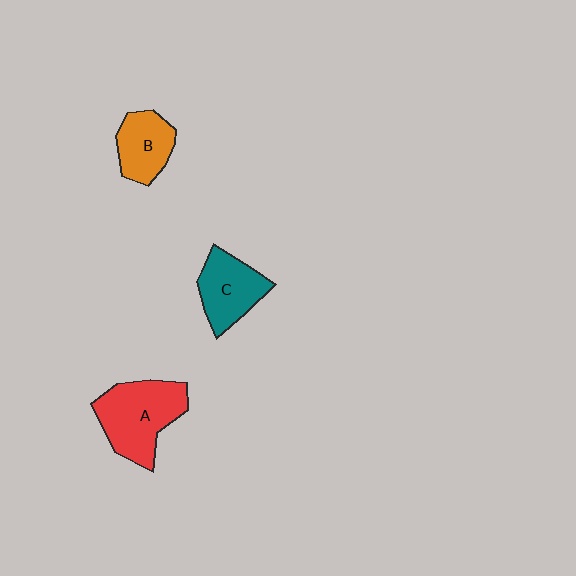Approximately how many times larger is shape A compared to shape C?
Approximately 1.4 times.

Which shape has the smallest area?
Shape B (orange).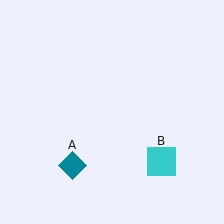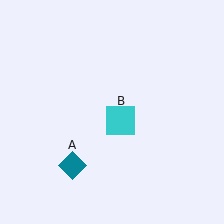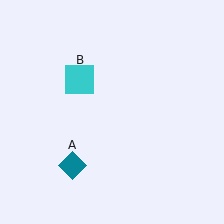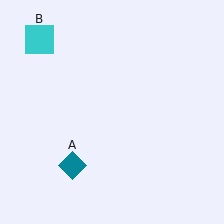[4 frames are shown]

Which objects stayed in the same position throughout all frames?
Teal diamond (object A) remained stationary.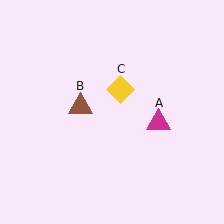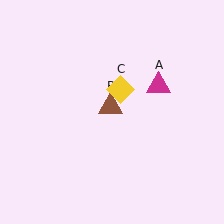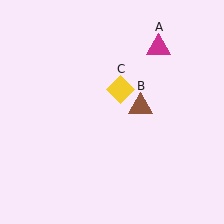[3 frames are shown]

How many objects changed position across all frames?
2 objects changed position: magenta triangle (object A), brown triangle (object B).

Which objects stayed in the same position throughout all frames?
Yellow diamond (object C) remained stationary.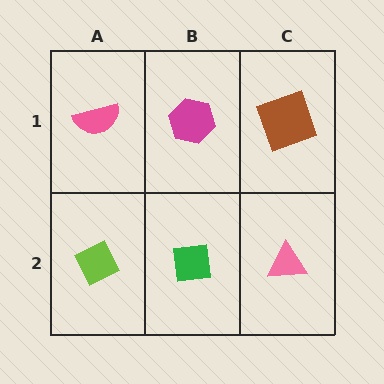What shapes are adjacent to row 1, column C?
A pink triangle (row 2, column C), a magenta hexagon (row 1, column B).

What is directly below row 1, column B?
A green square.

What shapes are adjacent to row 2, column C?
A brown square (row 1, column C), a green square (row 2, column B).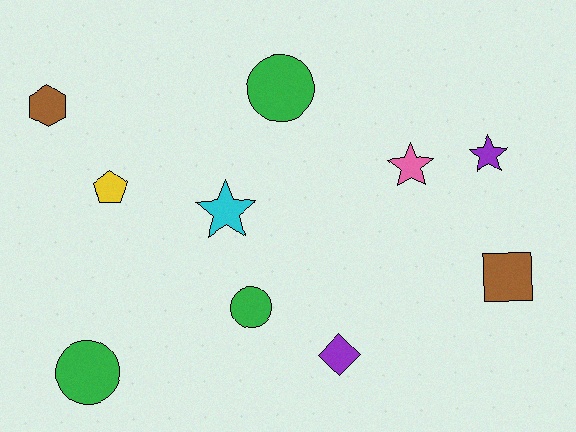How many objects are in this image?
There are 10 objects.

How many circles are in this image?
There are 3 circles.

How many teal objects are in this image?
There are no teal objects.